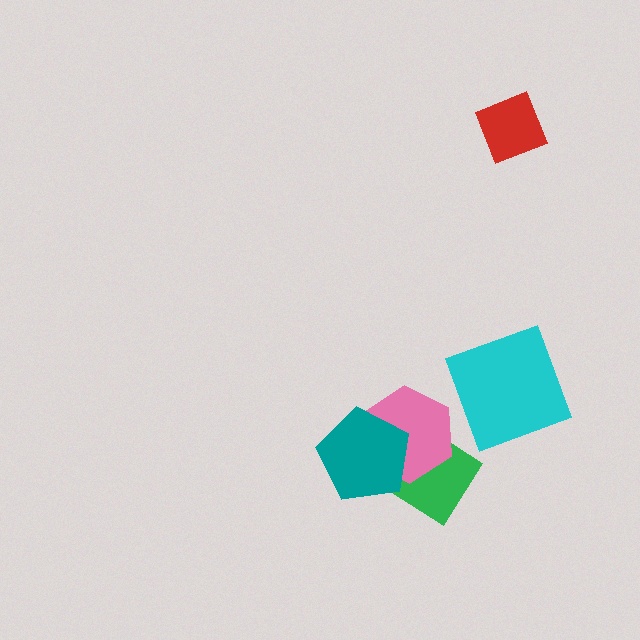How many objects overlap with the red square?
0 objects overlap with the red square.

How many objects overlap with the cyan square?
0 objects overlap with the cyan square.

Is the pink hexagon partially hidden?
Yes, it is partially covered by another shape.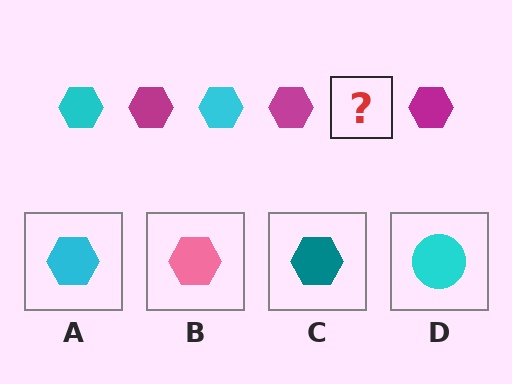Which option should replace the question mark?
Option A.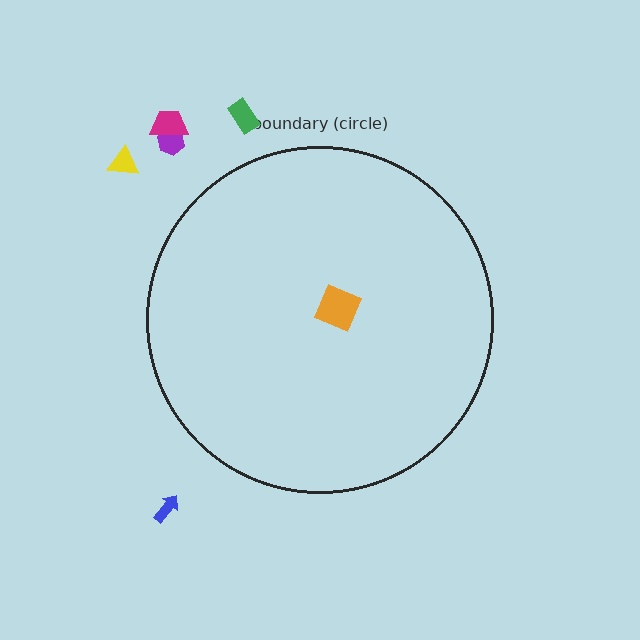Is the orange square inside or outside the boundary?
Inside.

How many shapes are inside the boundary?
1 inside, 5 outside.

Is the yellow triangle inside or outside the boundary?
Outside.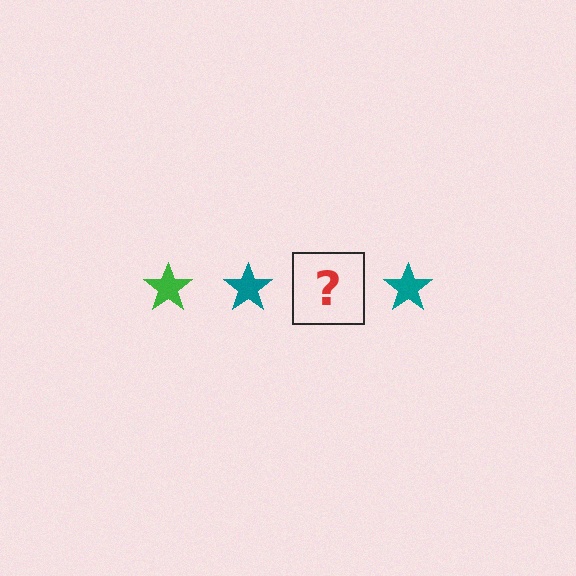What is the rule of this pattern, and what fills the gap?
The rule is that the pattern cycles through green, teal stars. The gap should be filled with a green star.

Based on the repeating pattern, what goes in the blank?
The blank should be a green star.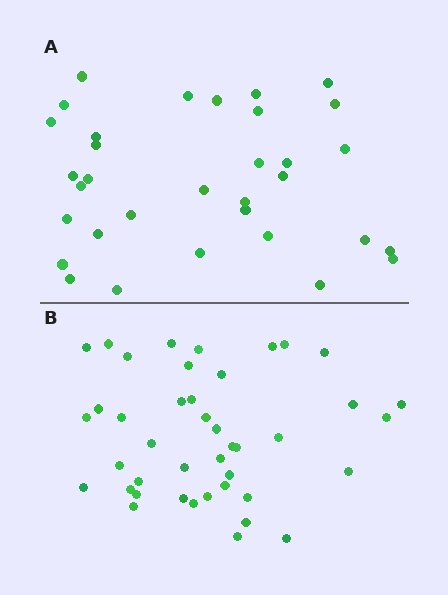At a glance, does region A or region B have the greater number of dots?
Region B (the bottom region) has more dots.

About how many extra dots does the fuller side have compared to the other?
Region B has roughly 8 or so more dots than region A.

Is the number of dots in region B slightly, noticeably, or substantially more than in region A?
Region B has noticeably more, but not dramatically so. The ratio is roughly 1.3 to 1.